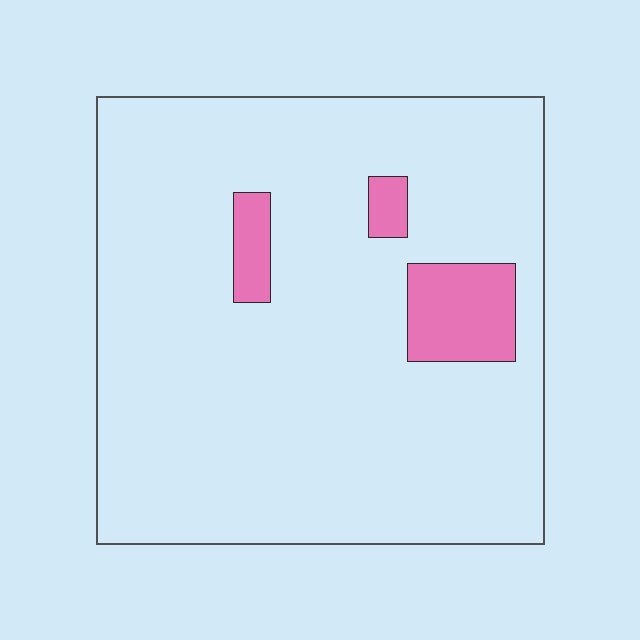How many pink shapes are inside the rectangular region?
3.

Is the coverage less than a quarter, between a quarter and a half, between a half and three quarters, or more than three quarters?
Less than a quarter.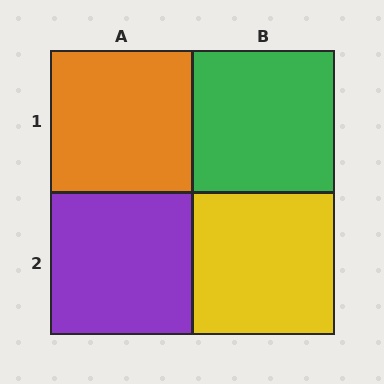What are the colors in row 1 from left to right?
Orange, green.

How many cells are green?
1 cell is green.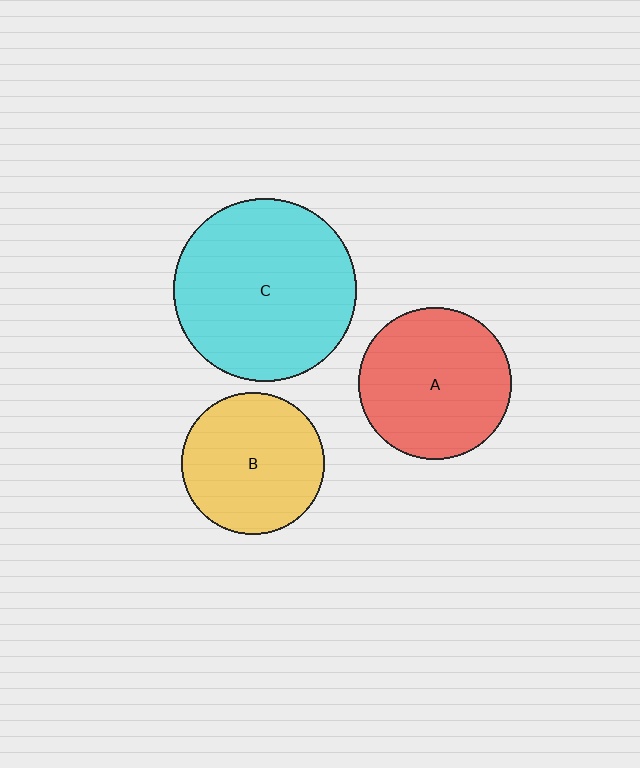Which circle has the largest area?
Circle C (cyan).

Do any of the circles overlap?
No, none of the circles overlap.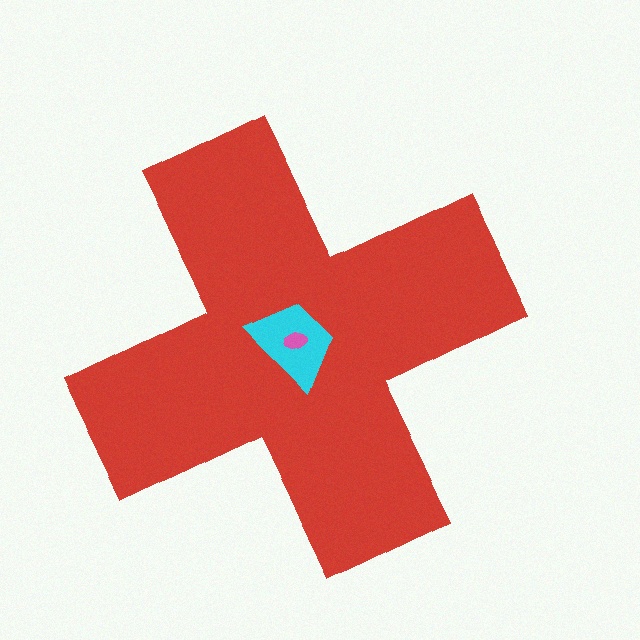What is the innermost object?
The pink ellipse.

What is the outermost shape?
The red cross.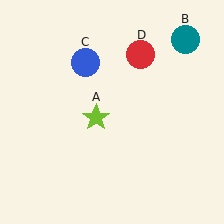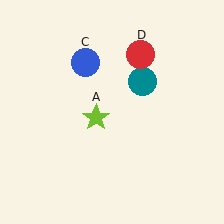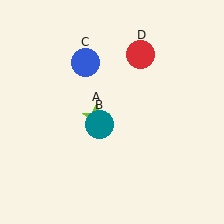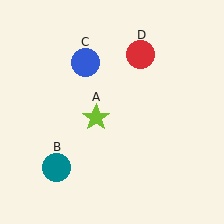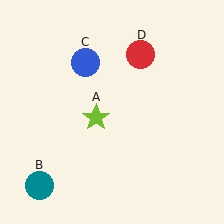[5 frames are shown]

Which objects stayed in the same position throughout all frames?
Lime star (object A) and blue circle (object C) and red circle (object D) remained stationary.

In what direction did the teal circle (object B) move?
The teal circle (object B) moved down and to the left.